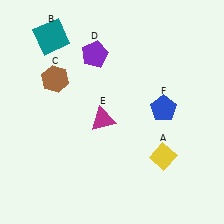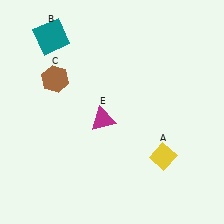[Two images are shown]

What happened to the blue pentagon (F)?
The blue pentagon (F) was removed in Image 2. It was in the top-right area of Image 1.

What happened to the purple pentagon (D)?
The purple pentagon (D) was removed in Image 2. It was in the top-left area of Image 1.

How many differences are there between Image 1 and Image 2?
There are 2 differences between the two images.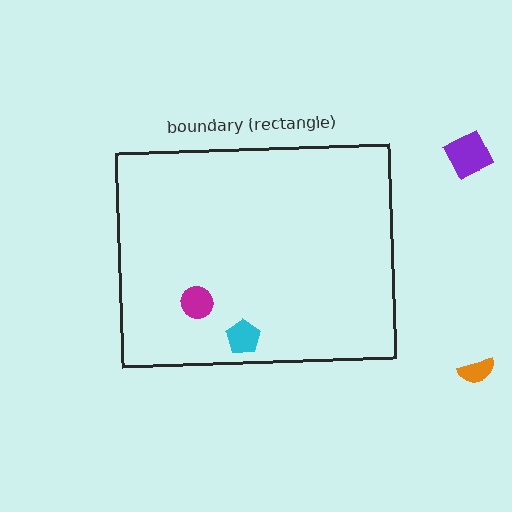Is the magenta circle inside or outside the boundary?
Inside.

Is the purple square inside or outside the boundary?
Outside.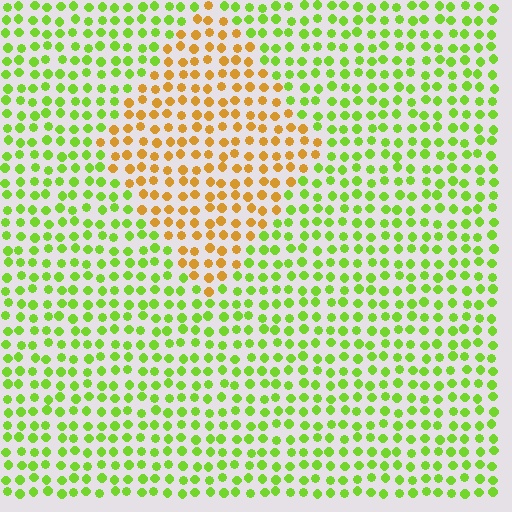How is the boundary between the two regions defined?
The boundary is defined purely by a slight shift in hue (about 58 degrees). Spacing, size, and orientation are identical on both sides.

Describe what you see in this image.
The image is filled with small lime elements in a uniform arrangement. A diamond-shaped region is visible where the elements are tinted to a slightly different hue, forming a subtle color boundary.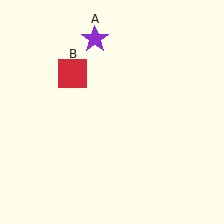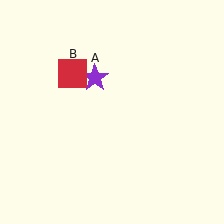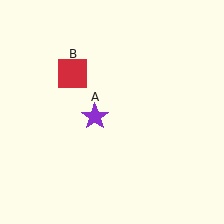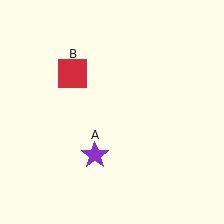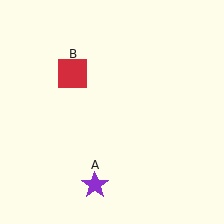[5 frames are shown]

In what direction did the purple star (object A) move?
The purple star (object A) moved down.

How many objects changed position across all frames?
1 object changed position: purple star (object A).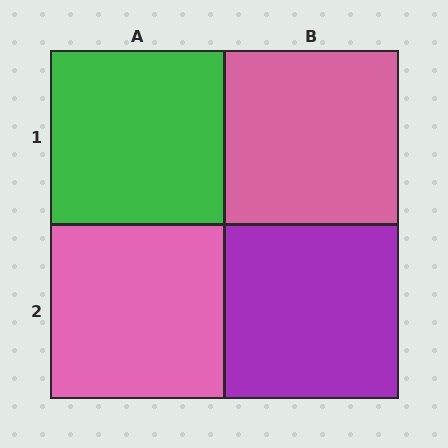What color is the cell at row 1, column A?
Green.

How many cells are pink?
2 cells are pink.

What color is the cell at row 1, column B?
Pink.